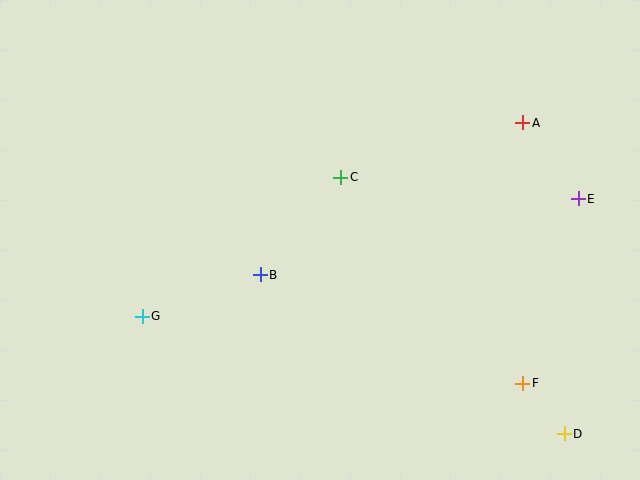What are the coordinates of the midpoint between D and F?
The midpoint between D and F is at (544, 408).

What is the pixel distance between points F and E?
The distance between F and E is 192 pixels.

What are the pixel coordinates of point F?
Point F is at (523, 383).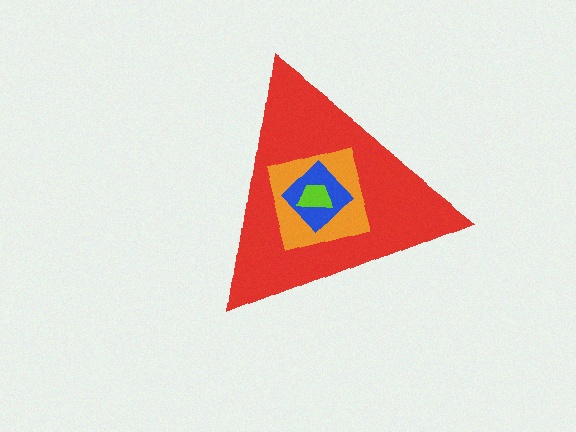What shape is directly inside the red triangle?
The orange square.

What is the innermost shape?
The lime trapezoid.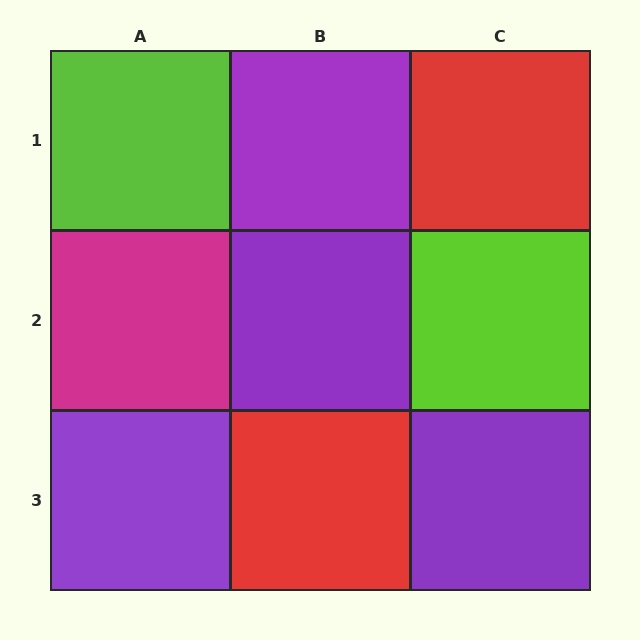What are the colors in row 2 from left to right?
Magenta, purple, lime.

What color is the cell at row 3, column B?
Red.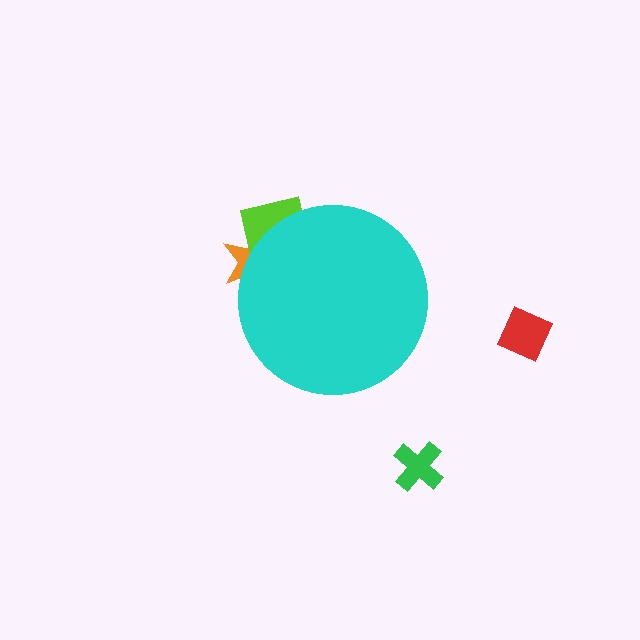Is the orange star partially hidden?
Yes, the orange star is partially hidden behind the cyan circle.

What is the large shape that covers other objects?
A cyan circle.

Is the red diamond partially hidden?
No, the red diamond is fully visible.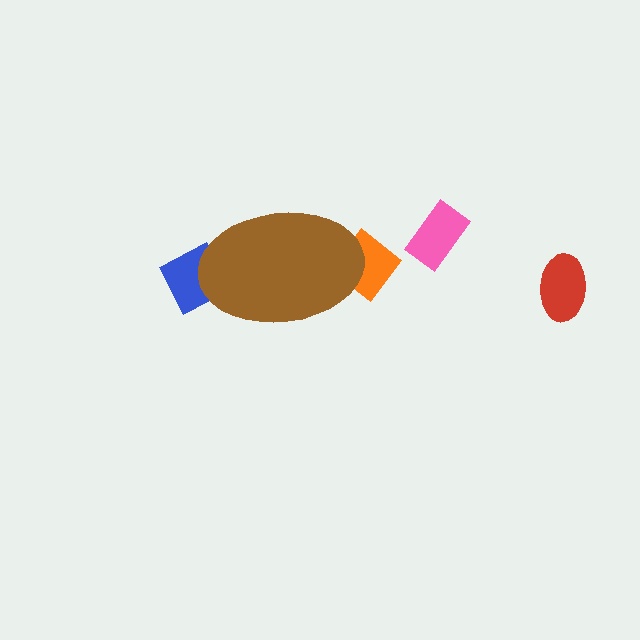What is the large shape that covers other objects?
A brown ellipse.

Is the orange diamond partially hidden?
Yes, the orange diamond is partially hidden behind the brown ellipse.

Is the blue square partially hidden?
Yes, the blue square is partially hidden behind the brown ellipse.